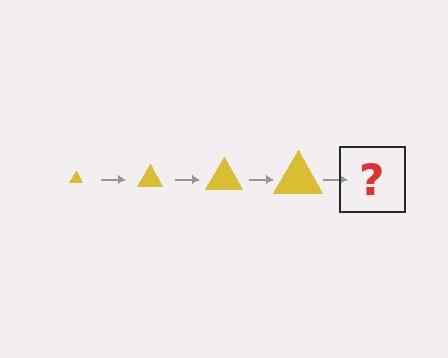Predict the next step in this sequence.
The next step is a yellow triangle, larger than the previous one.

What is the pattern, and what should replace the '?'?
The pattern is that the triangle gets progressively larger each step. The '?' should be a yellow triangle, larger than the previous one.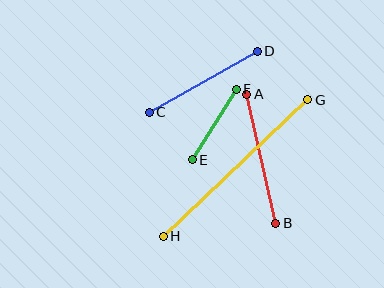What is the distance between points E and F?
The distance is approximately 83 pixels.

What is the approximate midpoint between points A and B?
The midpoint is at approximately (261, 159) pixels.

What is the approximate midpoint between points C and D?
The midpoint is at approximately (203, 82) pixels.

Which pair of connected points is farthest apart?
Points G and H are farthest apart.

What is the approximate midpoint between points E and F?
The midpoint is at approximately (214, 124) pixels.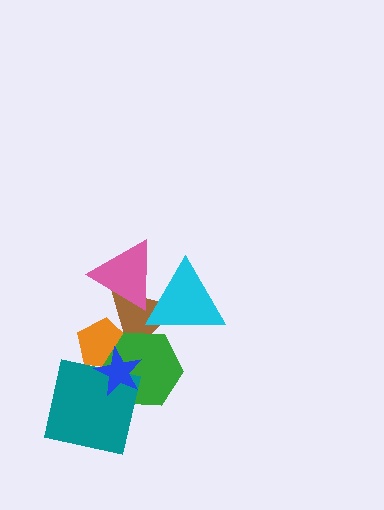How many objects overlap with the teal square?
2 objects overlap with the teal square.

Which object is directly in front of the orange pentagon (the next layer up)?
The brown triangle is directly in front of the orange pentagon.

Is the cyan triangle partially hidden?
No, no other shape covers it.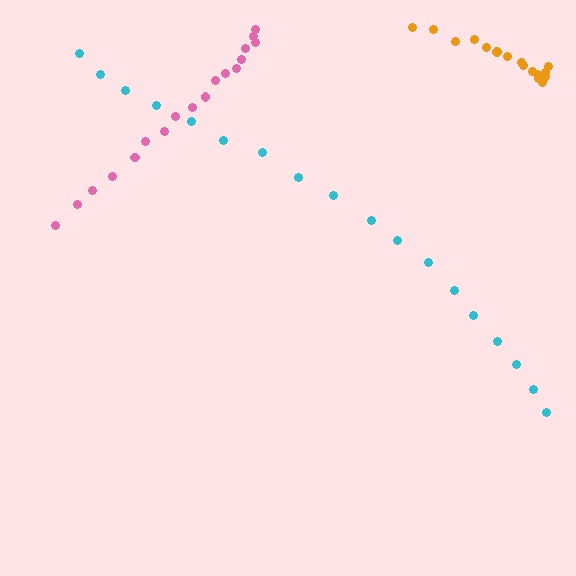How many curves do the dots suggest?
There are 3 distinct paths.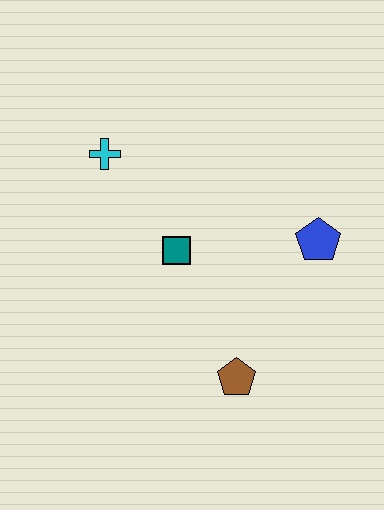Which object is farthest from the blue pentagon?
The cyan cross is farthest from the blue pentagon.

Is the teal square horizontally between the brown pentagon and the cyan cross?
Yes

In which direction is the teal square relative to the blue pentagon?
The teal square is to the left of the blue pentagon.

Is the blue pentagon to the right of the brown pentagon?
Yes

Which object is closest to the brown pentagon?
The teal square is closest to the brown pentagon.